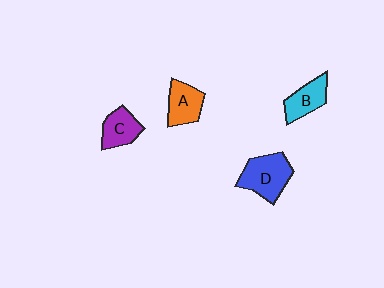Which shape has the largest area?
Shape D (blue).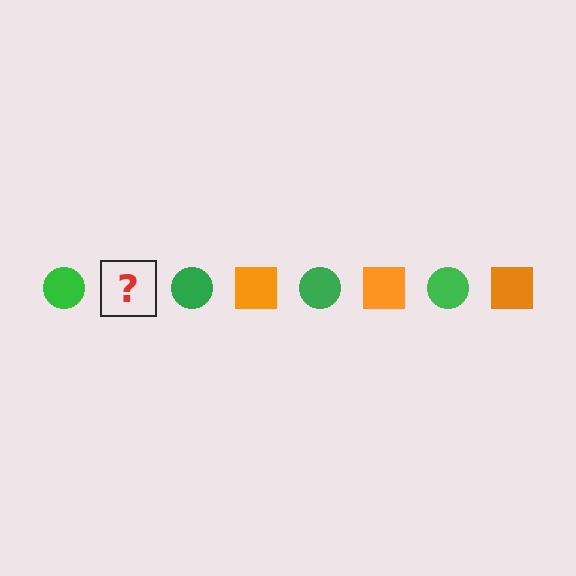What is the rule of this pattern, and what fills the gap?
The rule is that the pattern alternates between green circle and orange square. The gap should be filled with an orange square.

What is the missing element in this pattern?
The missing element is an orange square.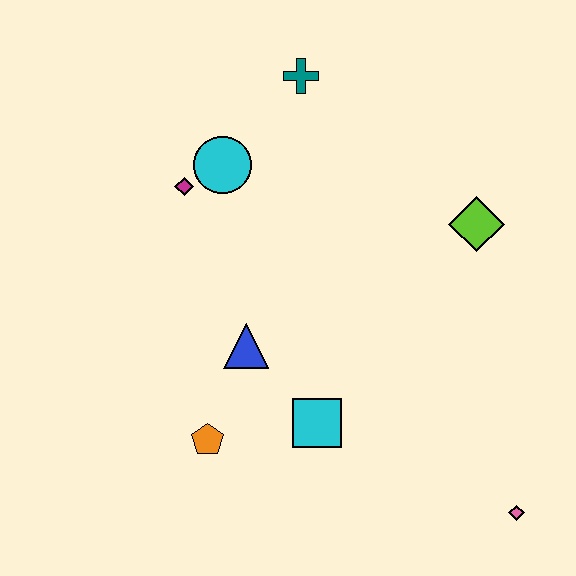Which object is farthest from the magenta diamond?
The pink diamond is farthest from the magenta diamond.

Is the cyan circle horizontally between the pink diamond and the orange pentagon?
Yes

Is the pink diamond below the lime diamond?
Yes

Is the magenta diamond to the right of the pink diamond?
No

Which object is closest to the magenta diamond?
The cyan circle is closest to the magenta diamond.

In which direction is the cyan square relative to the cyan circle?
The cyan square is below the cyan circle.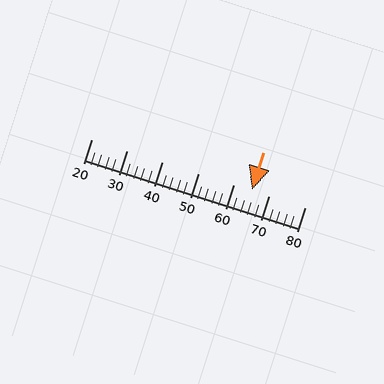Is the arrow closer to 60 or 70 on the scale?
The arrow is closer to 70.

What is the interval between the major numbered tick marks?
The major tick marks are spaced 10 units apart.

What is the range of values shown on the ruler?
The ruler shows values from 20 to 80.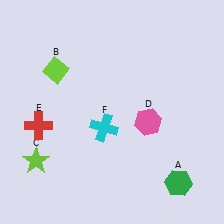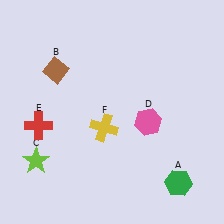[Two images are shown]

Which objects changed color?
B changed from lime to brown. F changed from cyan to yellow.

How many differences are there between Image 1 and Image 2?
There are 2 differences between the two images.